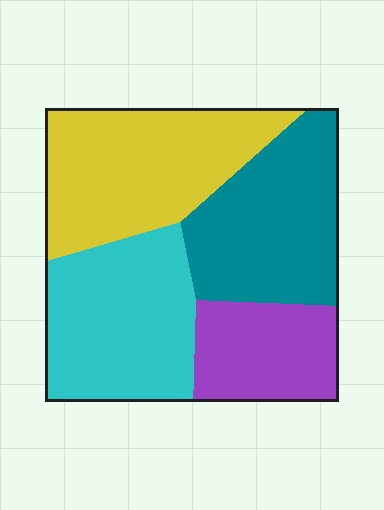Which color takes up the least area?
Purple, at roughly 15%.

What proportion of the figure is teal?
Teal covers 27% of the figure.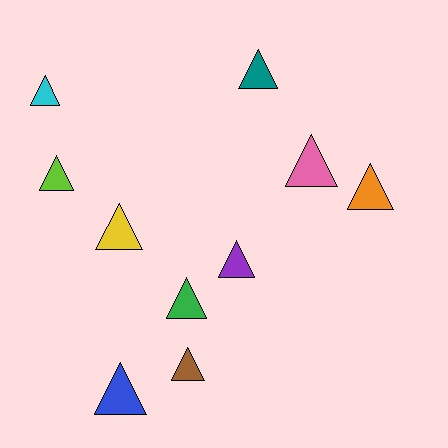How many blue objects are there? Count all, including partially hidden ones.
There is 1 blue object.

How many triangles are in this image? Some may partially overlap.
There are 10 triangles.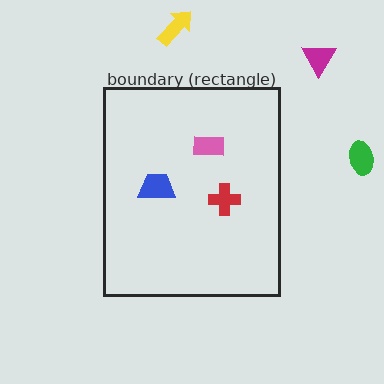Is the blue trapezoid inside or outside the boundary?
Inside.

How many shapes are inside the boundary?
3 inside, 3 outside.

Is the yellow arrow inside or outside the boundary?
Outside.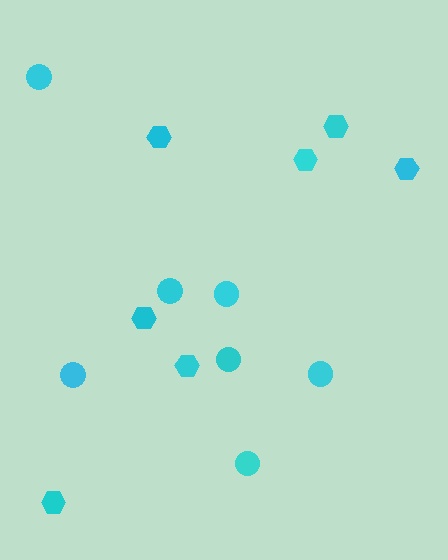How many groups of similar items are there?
There are 2 groups: one group of hexagons (7) and one group of circles (7).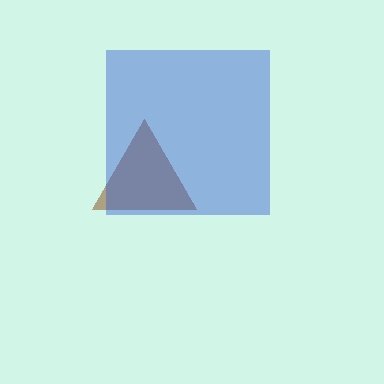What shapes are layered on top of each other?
The layered shapes are: a brown triangle, a blue square.